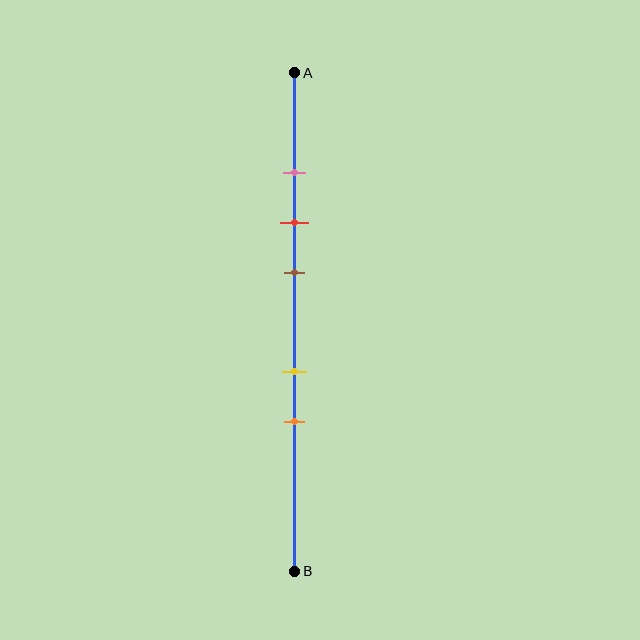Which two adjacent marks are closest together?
The pink and red marks are the closest adjacent pair.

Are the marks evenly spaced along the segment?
No, the marks are not evenly spaced.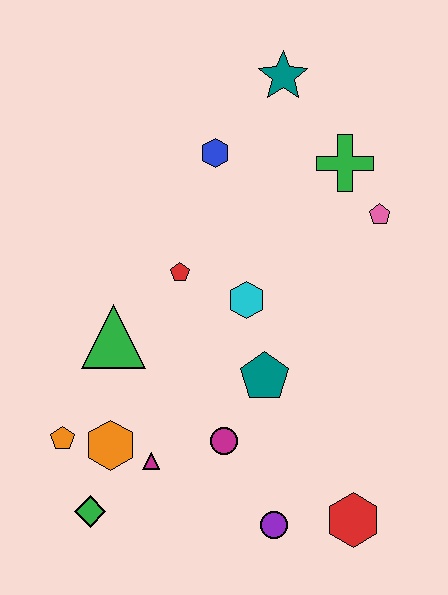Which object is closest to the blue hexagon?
The teal star is closest to the blue hexagon.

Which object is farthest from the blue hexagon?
The red hexagon is farthest from the blue hexagon.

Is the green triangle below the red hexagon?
No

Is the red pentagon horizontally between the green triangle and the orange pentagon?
No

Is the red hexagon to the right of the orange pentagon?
Yes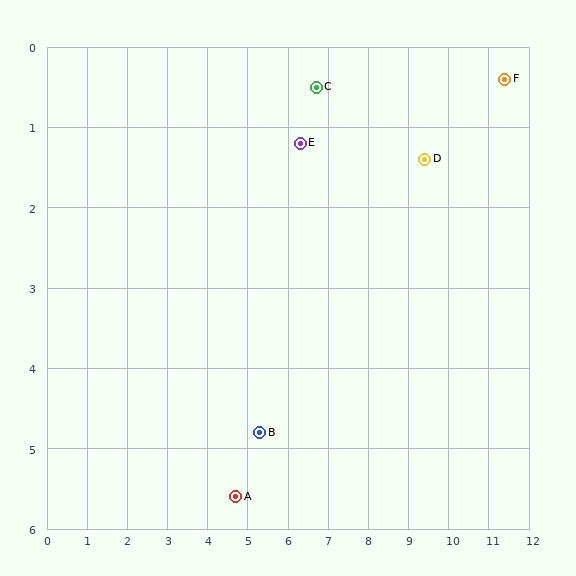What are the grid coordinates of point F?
Point F is at approximately (11.4, 0.4).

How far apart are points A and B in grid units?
Points A and B are about 1.0 grid units apart.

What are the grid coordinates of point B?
Point B is at approximately (5.3, 4.8).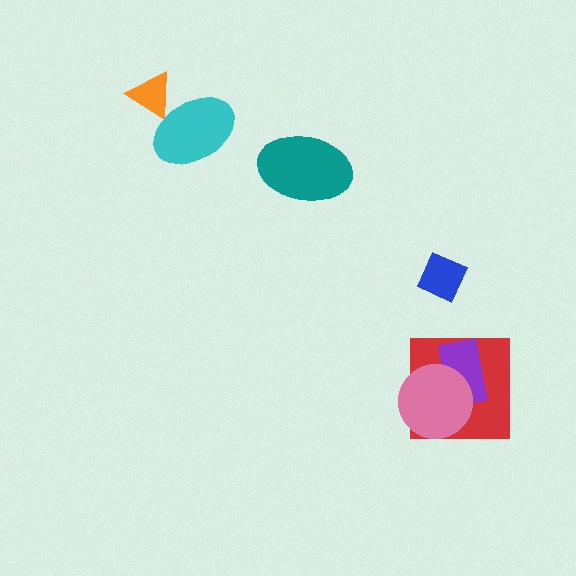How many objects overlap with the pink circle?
2 objects overlap with the pink circle.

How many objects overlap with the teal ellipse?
0 objects overlap with the teal ellipse.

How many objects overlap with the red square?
2 objects overlap with the red square.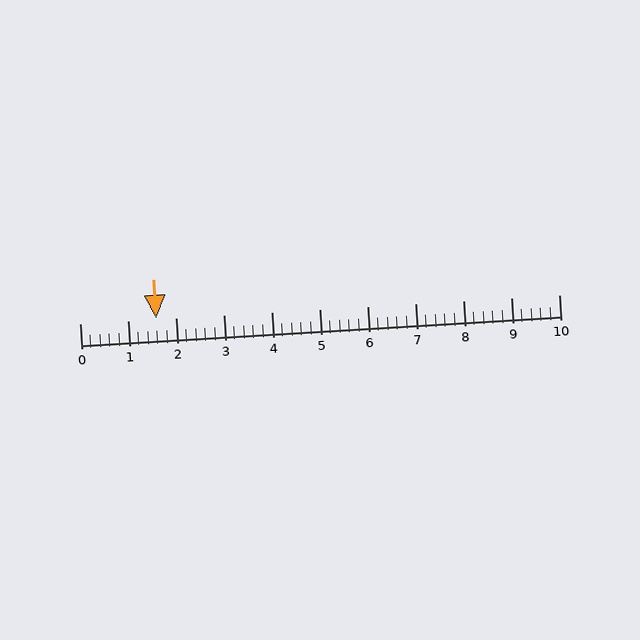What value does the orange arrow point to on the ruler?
The orange arrow points to approximately 1.6.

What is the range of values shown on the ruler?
The ruler shows values from 0 to 10.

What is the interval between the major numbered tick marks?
The major tick marks are spaced 1 units apart.